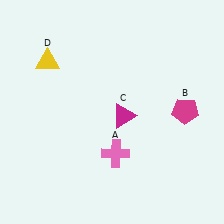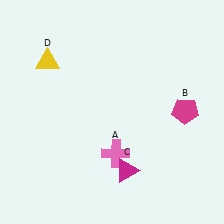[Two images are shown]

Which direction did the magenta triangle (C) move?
The magenta triangle (C) moved down.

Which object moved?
The magenta triangle (C) moved down.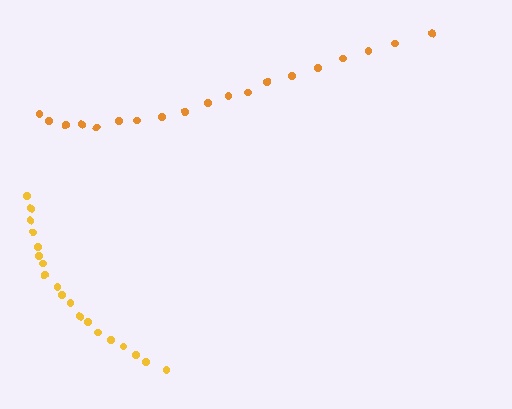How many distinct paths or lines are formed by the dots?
There are 2 distinct paths.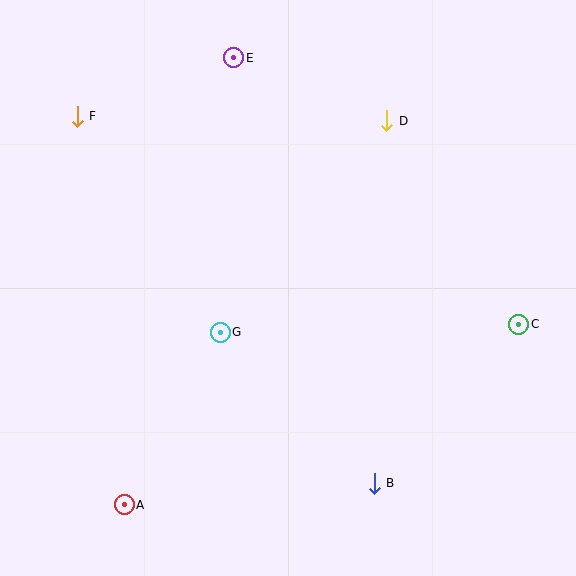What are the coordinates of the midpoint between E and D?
The midpoint between E and D is at (310, 89).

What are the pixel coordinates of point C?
Point C is at (519, 324).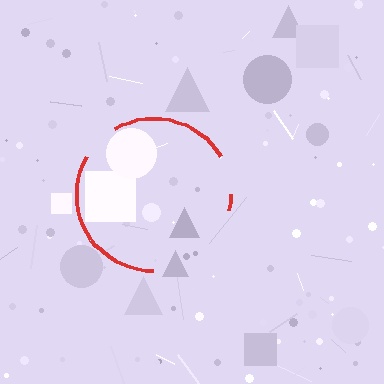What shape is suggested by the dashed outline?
The dashed outline suggests a circle.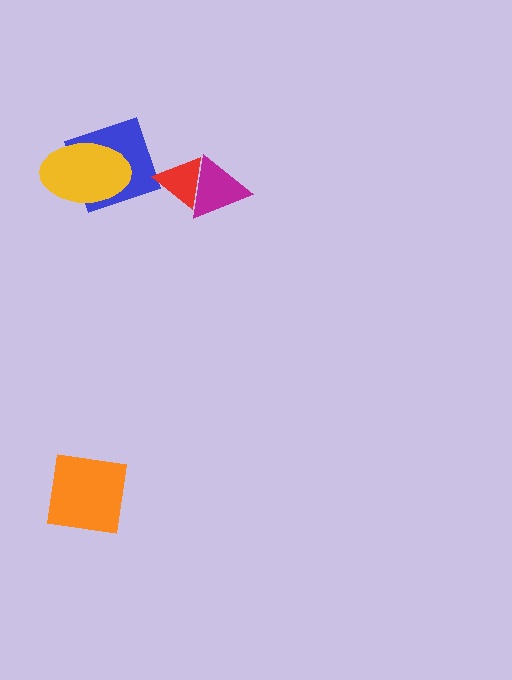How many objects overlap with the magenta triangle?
1 object overlaps with the magenta triangle.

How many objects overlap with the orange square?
0 objects overlap with the orange square.